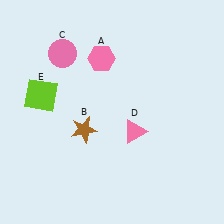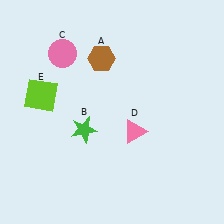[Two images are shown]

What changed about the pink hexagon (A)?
In Image 1, A is pink. In Image 2, it changed to brown.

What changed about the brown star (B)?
In Image 1, B is brown. In Image 2, it changed to green.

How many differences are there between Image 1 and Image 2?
There are 2 differences between the two images.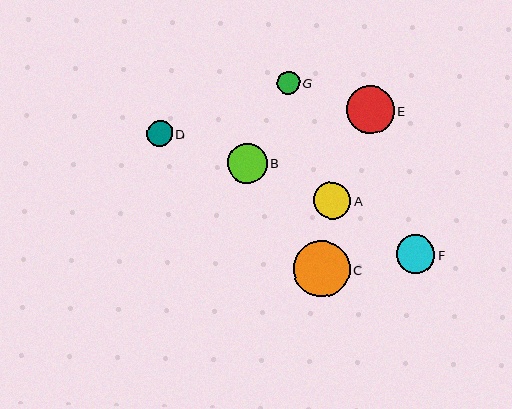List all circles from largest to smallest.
From largest to smallest: C, E, B, F, A, D, G.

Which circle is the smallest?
Circle G is the smallest with a size of approximately 22 pixels.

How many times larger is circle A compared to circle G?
Circle A is approximately 1.7 times the size of circle G.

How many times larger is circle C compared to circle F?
Circle C is approximately 1.5 times the size of circle F.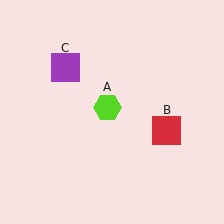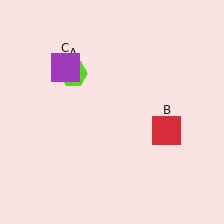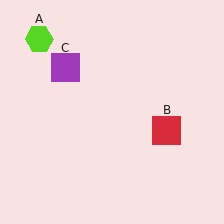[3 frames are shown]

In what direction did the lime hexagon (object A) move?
The lime hexagon (object A) moved up and to the left.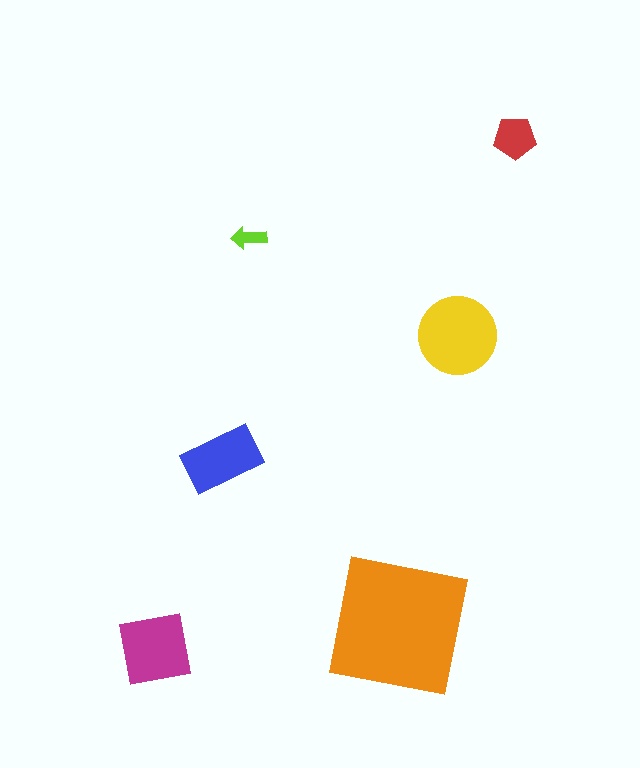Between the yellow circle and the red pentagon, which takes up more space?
The yellow circle.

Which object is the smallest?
The lime arrow.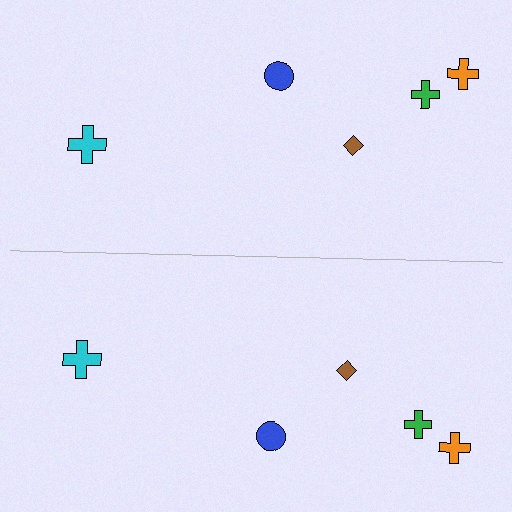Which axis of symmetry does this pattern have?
The pattern has a horizontal axis of symmetry running through the center of the image.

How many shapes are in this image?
There are 10 shapes in this image.